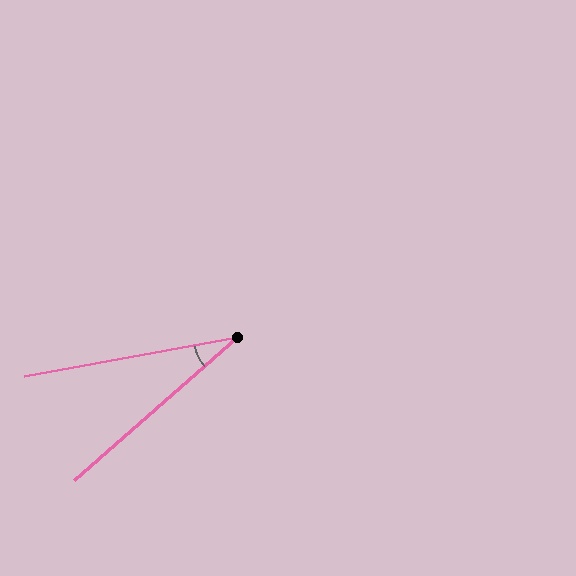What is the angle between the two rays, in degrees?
Approximately 31 degrees.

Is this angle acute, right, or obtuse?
It is acute.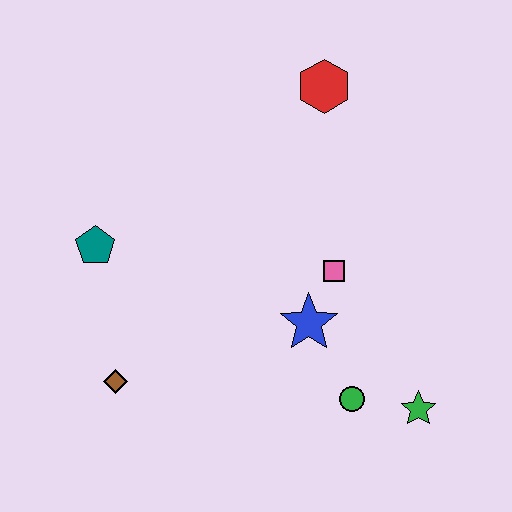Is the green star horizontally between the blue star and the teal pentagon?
No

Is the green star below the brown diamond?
Yes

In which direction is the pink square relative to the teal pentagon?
The pink square is to the right of the teal pentagon.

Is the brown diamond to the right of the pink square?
No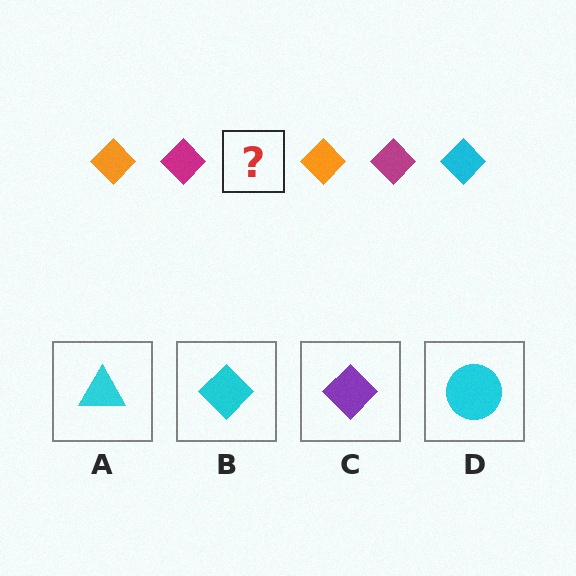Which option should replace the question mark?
Option B.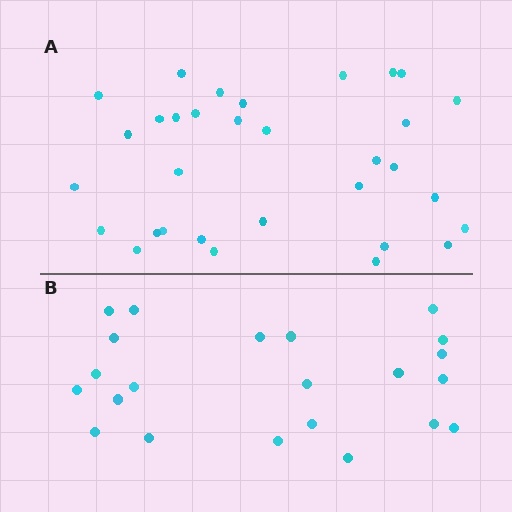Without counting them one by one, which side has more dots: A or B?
Region A (the top region) has more dots.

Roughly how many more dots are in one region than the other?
Region A has roughly 10 or so more dots than region B.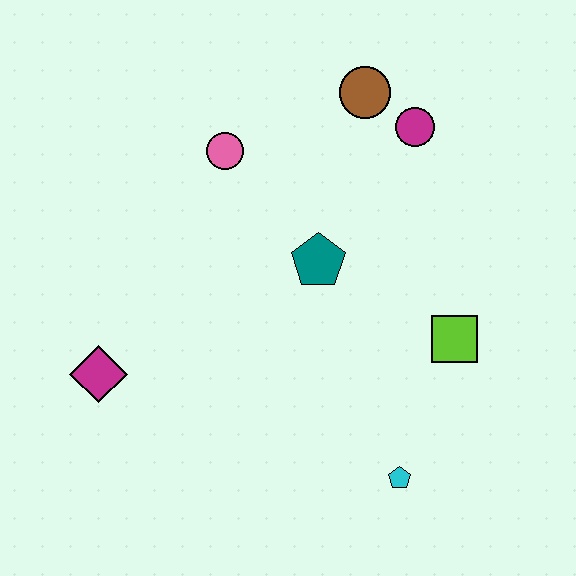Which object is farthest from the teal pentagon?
The magenta diamond is farthest from the teal pentagon.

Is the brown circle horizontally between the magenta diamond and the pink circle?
No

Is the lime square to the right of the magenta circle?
Yes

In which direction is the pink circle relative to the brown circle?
The pink circle is to the left of the brown circle.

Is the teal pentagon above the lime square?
Yes